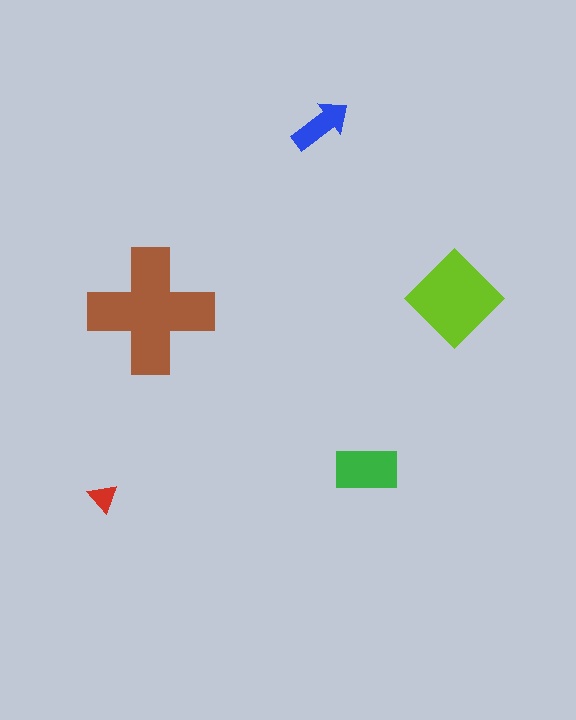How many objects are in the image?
There are 5 objects in the image.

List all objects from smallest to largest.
The red triangle, the blue arrow, the green rectangle, the lime diamond, the brown cross.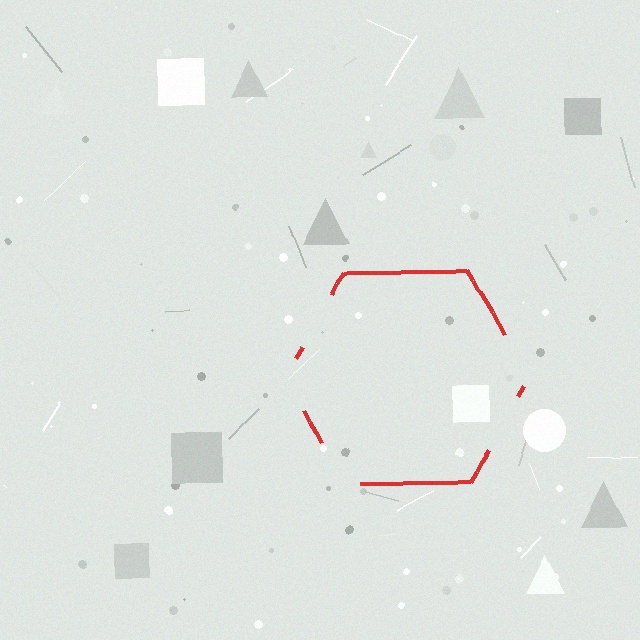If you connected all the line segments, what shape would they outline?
They would outline a hexagon.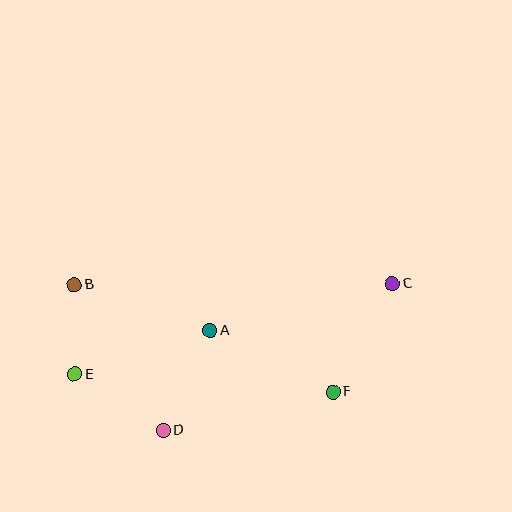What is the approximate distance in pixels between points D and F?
The distance between D and F is approximately 174 pixels.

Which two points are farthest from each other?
Points C and E are farthest from each other.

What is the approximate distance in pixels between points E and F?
The distance between E and F is approximately 259 pixels.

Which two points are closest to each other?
Points B and E are closest to each other.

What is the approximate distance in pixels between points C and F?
The distance between C and F is approximately 123 pixels.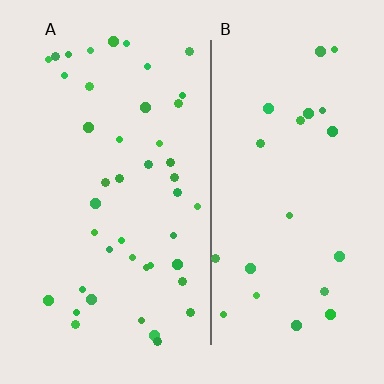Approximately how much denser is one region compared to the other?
Approximately 2.0× — region A over region B.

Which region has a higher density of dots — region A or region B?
A (the left).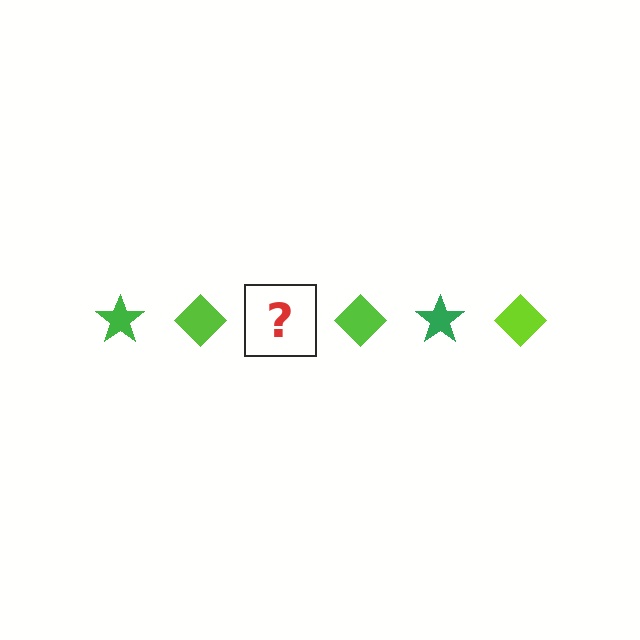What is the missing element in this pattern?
The missing element is a green star.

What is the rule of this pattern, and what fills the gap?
The rule is that the pattern alternates between green star and lime diamond. The gap should be filled with a green star.